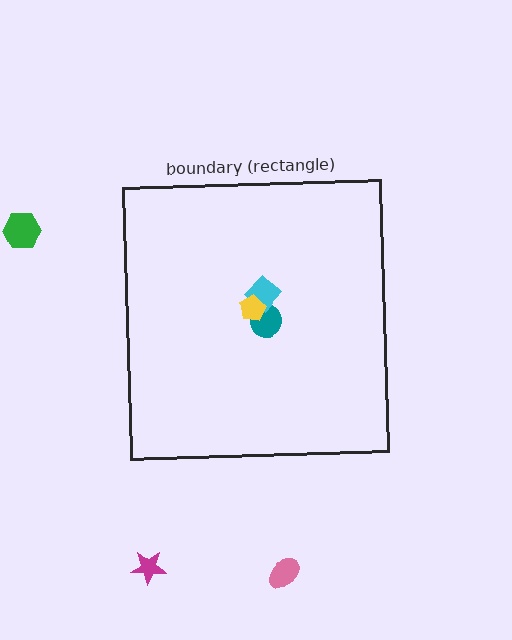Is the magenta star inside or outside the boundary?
Outside.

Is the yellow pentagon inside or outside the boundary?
Inside.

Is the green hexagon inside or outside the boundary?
Outside.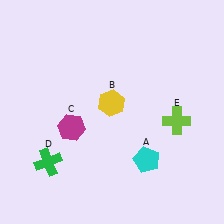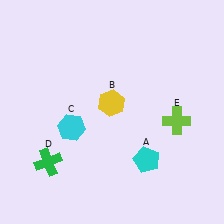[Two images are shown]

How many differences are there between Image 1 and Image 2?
There is 1 difference between the two images.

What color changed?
The hexagon (C) changed from magenta in Image 1 to cyan in Image 2.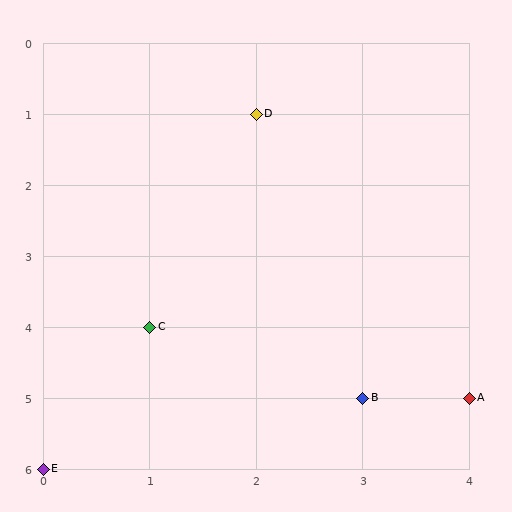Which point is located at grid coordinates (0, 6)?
Point E is at (0, 6).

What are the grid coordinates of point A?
Point A is at grid coordinates (4, 5).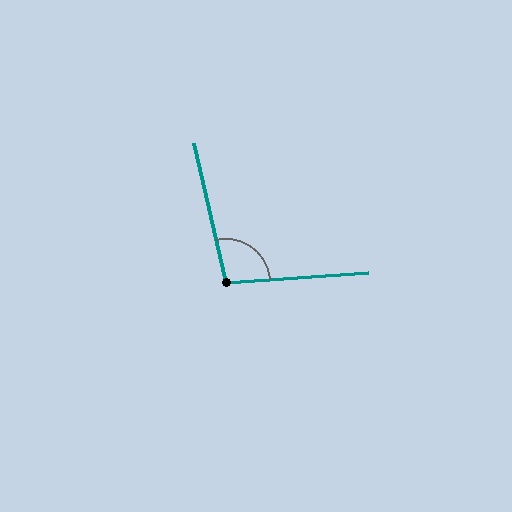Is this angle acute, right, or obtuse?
It is obtuse.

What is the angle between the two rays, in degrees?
Approximately 98 degrees.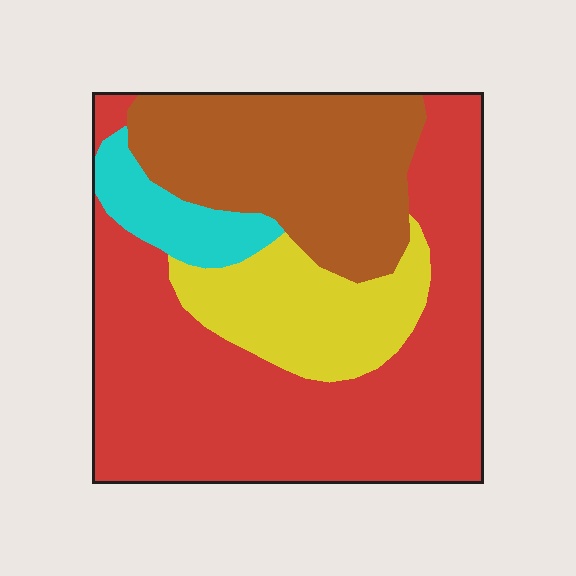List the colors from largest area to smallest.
From largest to smallest: red, brown, yellow, cyan.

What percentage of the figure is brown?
Brown covers roughly 25% of the figure.